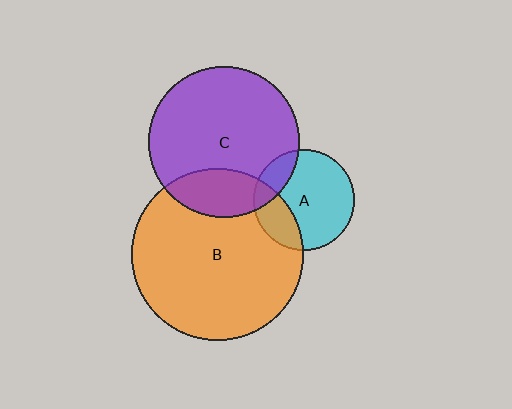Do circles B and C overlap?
Yes.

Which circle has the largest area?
Circle B (orange).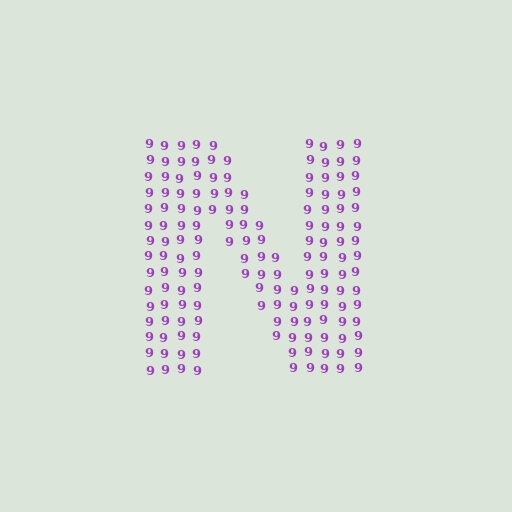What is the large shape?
The large shape is the letter N.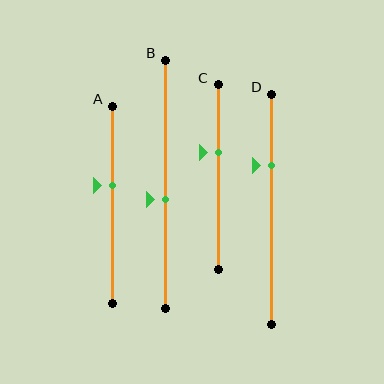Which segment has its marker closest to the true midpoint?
Segment B has its marker closest to the true midpoint.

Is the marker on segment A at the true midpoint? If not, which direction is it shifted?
No, the marker on segment A is shifted upward by about 10% of the segment length.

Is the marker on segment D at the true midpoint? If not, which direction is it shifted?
No, the marker on segment D is shifted upward by about 19% of the segment length.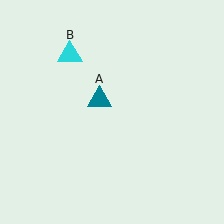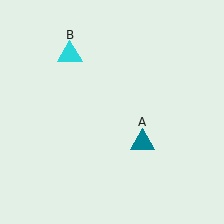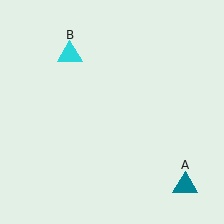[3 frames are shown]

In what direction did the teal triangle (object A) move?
The teal triangle (object A) moved down and to the right.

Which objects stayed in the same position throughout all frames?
Cyan triangle (object B) remained stationary.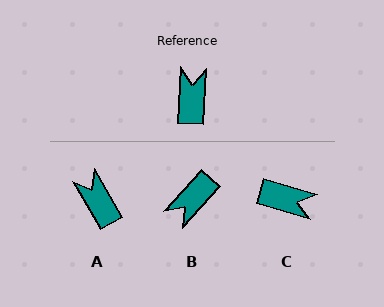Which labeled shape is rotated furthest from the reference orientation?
B, about 141 degrees away.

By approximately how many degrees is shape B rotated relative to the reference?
Approximately 141 degrees counter-clockwise.